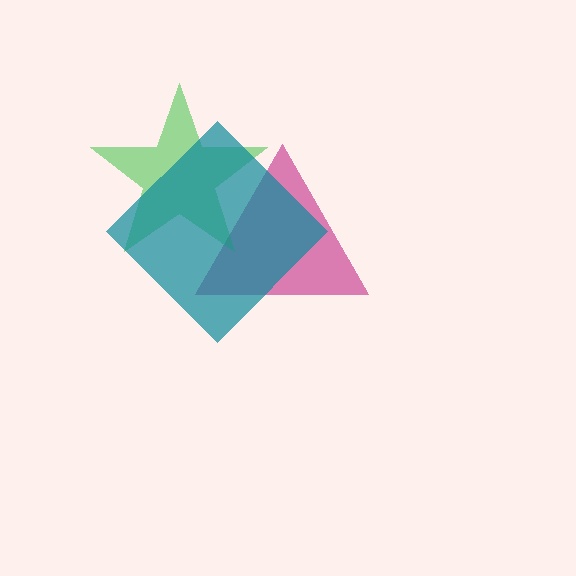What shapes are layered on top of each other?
The layered shapes are: a magenta triangle, a green star, a teal diamond.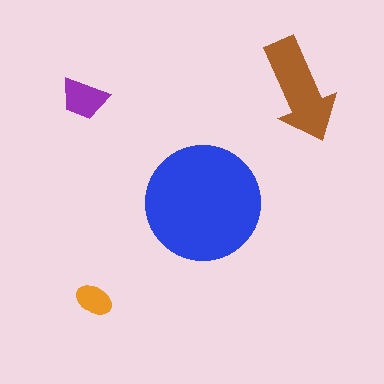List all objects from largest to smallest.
The blue circle, the brown arrow, the purple trapezoid, the orange ellipse.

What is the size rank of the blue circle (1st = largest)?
1st.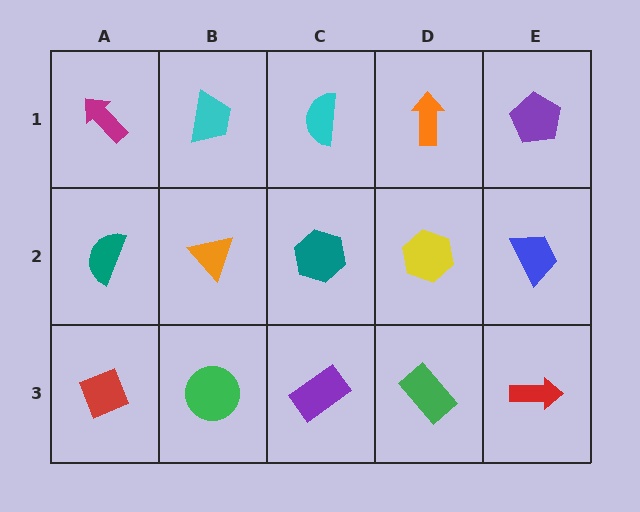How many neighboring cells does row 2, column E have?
3.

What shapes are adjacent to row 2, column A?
A magenta arrow (row 1, column A), a red diamond (row 3, column A), an orange triangle (row 2, column B).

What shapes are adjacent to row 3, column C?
A teal hexagon (row 2, column C), a green circle (row 3, column B), a green rectangle (row 3, column D).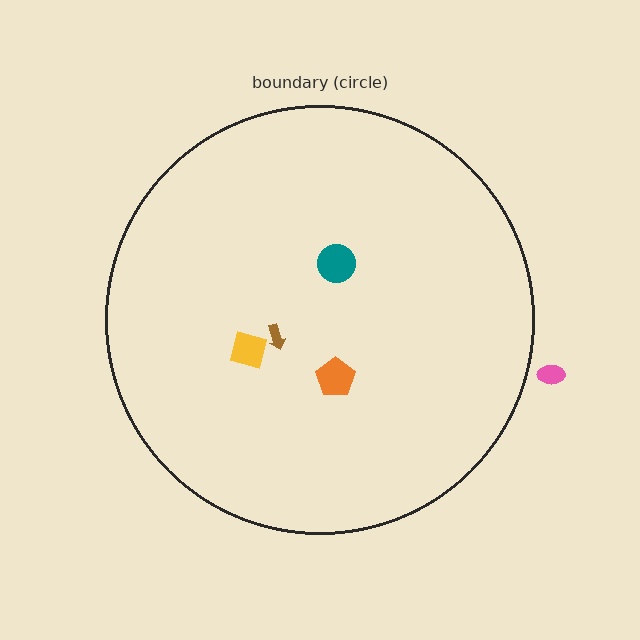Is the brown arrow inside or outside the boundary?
Inside.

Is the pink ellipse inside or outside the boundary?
Outside.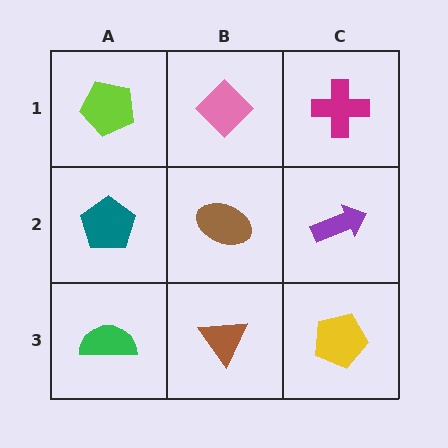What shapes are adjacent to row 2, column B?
A pink diamond (row 1, column B), a brown triangle (row 3, column B), a teal pentagon (row 2, column A), a purple arrow (row 2, column C).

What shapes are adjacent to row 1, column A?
A teal pentagon (row 2, column A), a pink diamond (row 1, column B).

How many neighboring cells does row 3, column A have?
2.